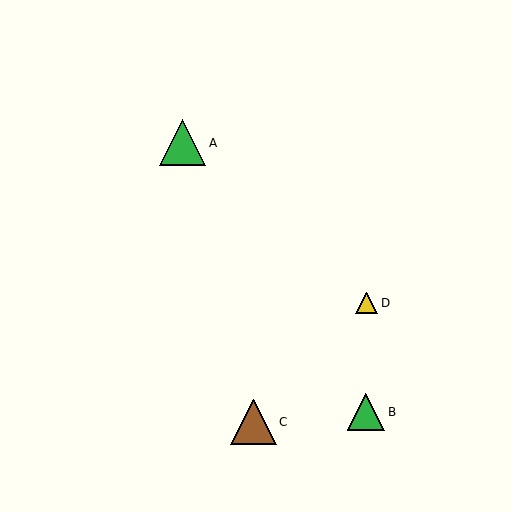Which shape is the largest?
The green triangle (labeled A) is the largest.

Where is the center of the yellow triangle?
The center of the yellow triangle is at (367, 303).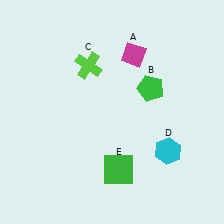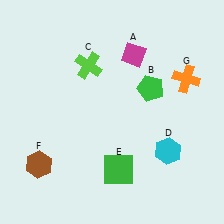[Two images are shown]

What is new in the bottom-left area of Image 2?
A brown hexagon (F) was added in the bottom-left area of Image 2.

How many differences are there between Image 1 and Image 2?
There are 2 differences between the two images.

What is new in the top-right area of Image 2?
An orange cross (G) was added in the top-right area of Image 2.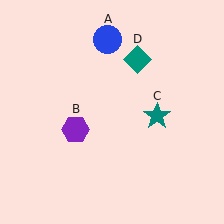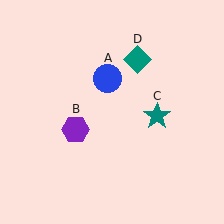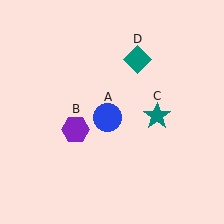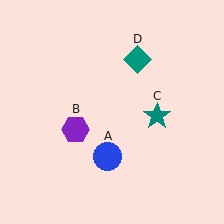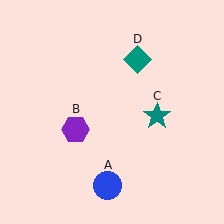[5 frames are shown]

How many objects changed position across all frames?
1 object changed position: blue circle (object A).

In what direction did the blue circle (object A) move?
The blue circle (object A) moved down.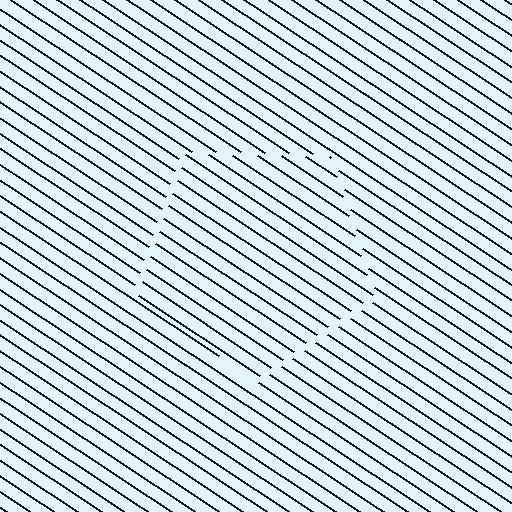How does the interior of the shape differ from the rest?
The interior of the shape contains the same grating, shifted by half a period — the contour is defined by the phase discontinuity where line-ends from the inner and outer gratings abut.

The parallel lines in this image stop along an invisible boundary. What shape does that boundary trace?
An illusory pentagon. The interior of the shape contains the same grating, shifted by half a period — the contour is defined by the phase discontinuity where line-ends from the inner and outer gratings abut.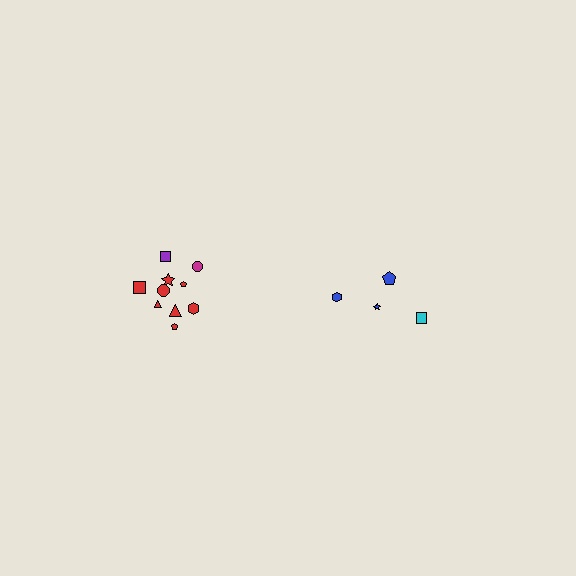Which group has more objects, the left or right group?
The left group.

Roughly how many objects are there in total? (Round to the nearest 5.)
Roughly 15 objects in total.